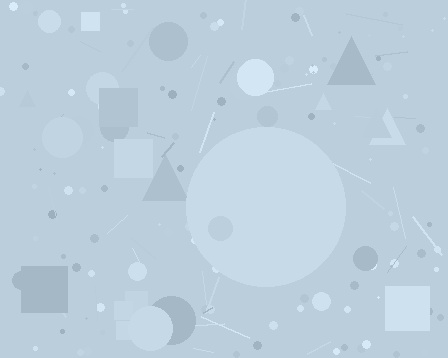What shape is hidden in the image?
A circle is hidden in the image.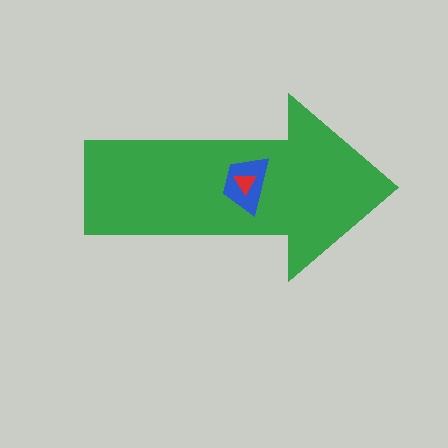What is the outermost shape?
The green arrow.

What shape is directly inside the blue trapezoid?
The red triangle.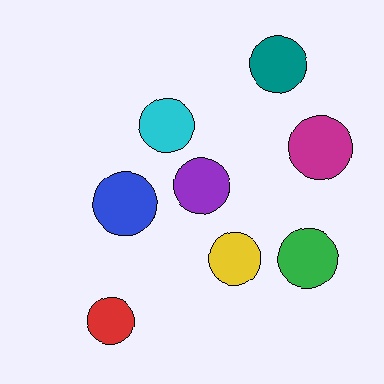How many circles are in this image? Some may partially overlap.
There are 8 circles.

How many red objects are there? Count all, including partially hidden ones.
There is 1 red object.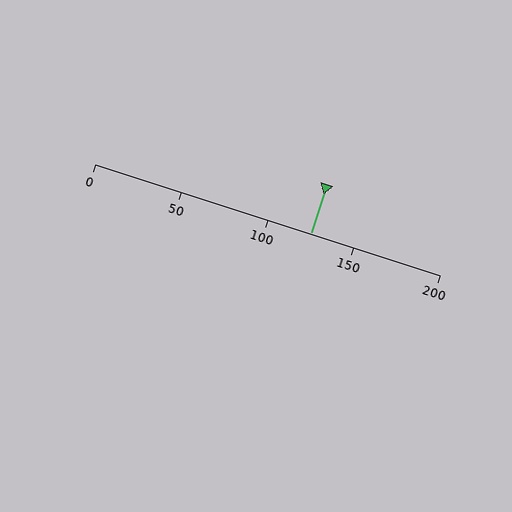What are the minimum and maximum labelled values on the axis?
The axis runs from 0 to 200.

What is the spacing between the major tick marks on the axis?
The major ticks are spaced 50 apart.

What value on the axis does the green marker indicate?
The marker indicates approximately 125.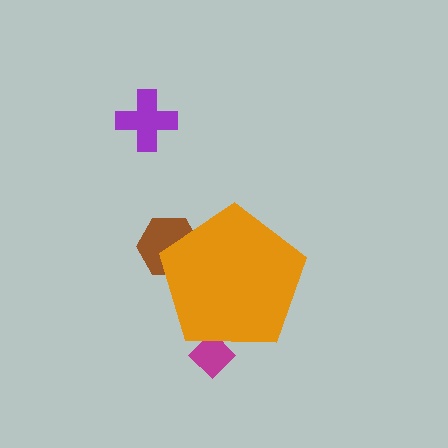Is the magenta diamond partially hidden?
Yes, the magenta diamond is partially hidden behind the orange pentagon.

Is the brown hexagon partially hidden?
Yes, the brown hexagon is partially hidden behind the orange pentagon.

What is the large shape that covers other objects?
An orange pentagon.